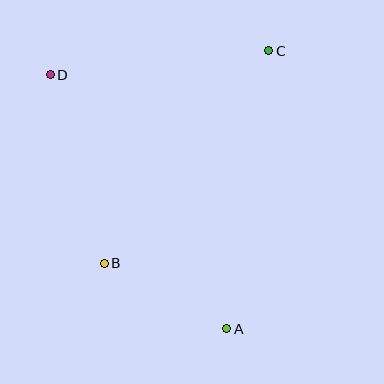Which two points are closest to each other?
Points A and B are closest to each other.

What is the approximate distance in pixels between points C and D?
The distance between C and D is approximately 220 pixels.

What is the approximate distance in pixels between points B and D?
The distance between B and D is approximately 196 pixels.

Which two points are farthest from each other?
Points A and D are farthest from each other.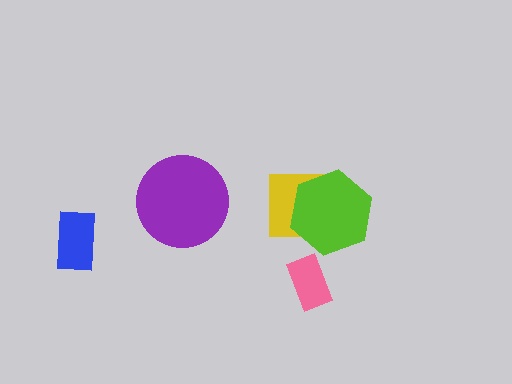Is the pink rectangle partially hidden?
No, no other shape covers it.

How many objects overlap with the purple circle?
0 objects overlap with the purple circle.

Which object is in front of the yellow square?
The lime hexagon is in front of the yellow square.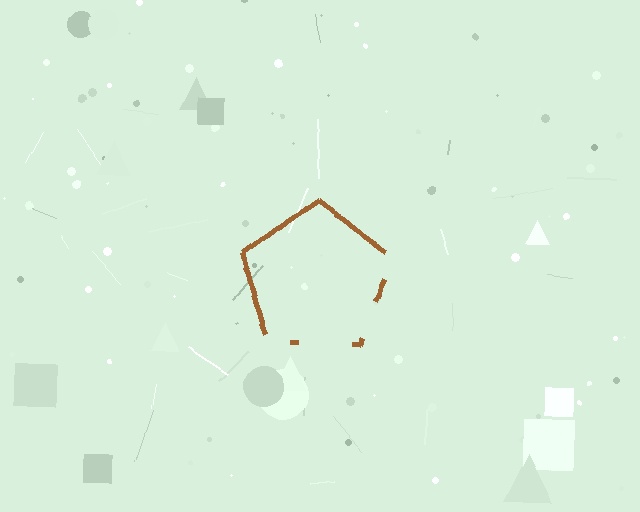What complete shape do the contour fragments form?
The contour fragments form a pentagon.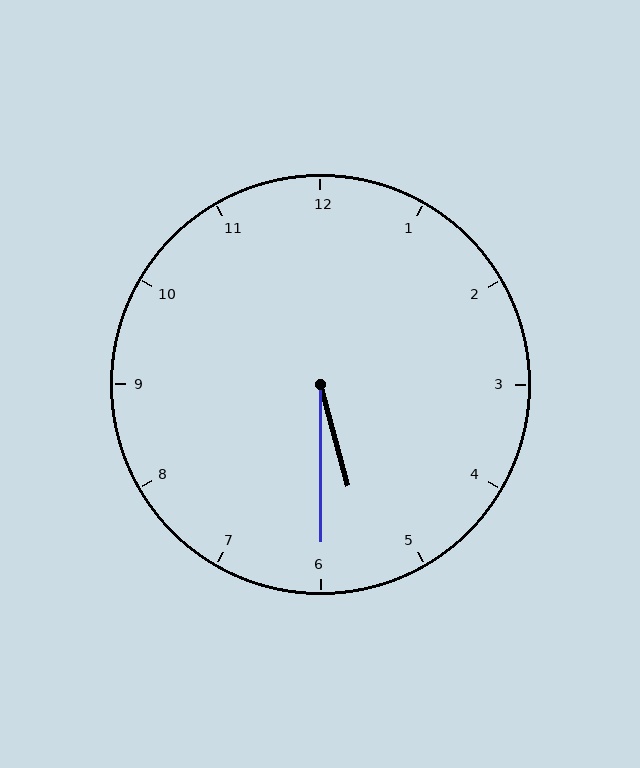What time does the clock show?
5:30.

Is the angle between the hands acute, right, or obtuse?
It is acute.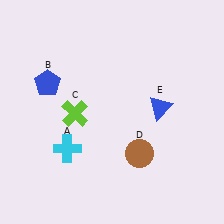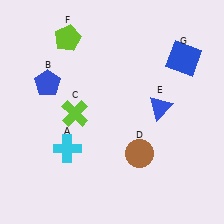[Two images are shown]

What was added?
A lime pentagon (F), a blue square (G) were added in Image 2.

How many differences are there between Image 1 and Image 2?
There are 2 differences between the two images.